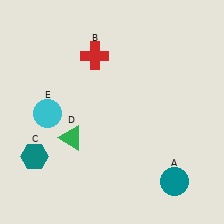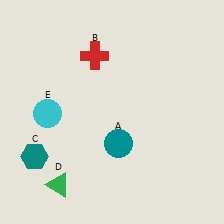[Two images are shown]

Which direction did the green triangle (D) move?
The green triangle (D) moved down.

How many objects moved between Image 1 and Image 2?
2 objects moved between the two images.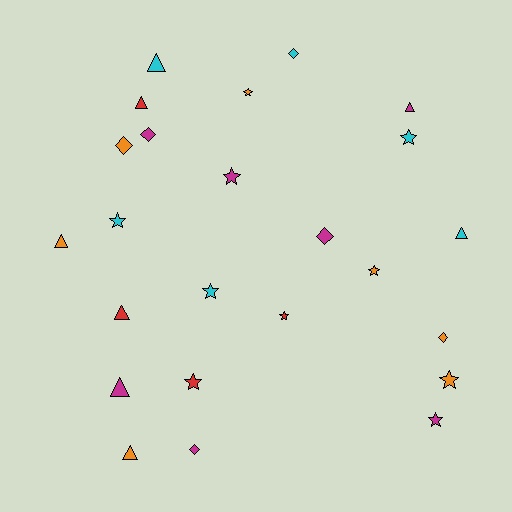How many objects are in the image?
There are 24 objects.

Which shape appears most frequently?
Star, with 10 objects.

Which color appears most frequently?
Orange, with 7 objects.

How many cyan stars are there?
There are 3 cyan stars.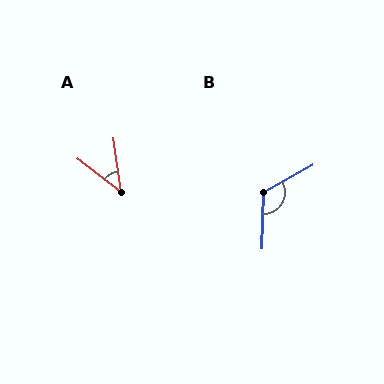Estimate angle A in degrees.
Approximately 44 degrees.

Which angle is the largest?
B, at approximately 121 degrees.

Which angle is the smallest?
A, at approximately 44 degrees.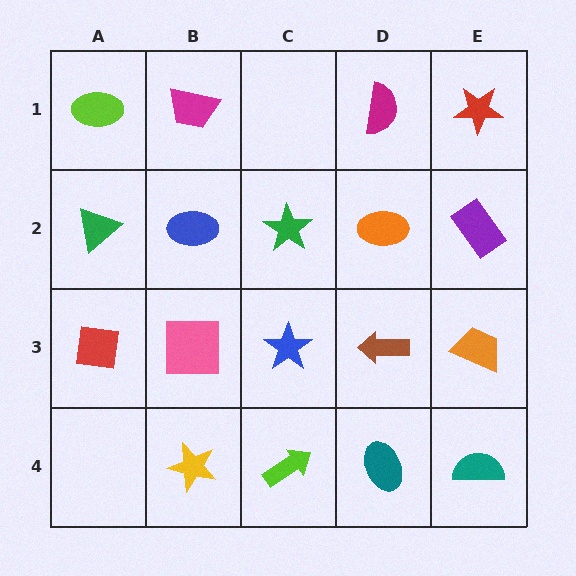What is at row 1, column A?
A lime ellipse.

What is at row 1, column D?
A magenta semicircle.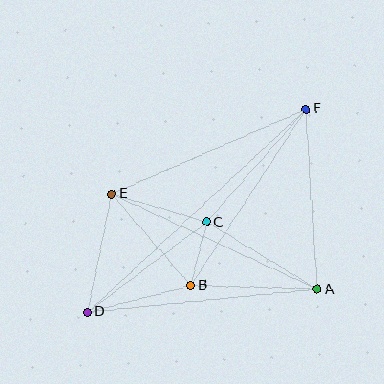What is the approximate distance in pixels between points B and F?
The distance between B and F is approximately 210 pixels.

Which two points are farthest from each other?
Points D and F are farthest from each other.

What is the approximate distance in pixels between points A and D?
The distance between A and D is approximately 231 pixels.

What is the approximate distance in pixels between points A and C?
The distance between A and C is approximately 130 pixels.